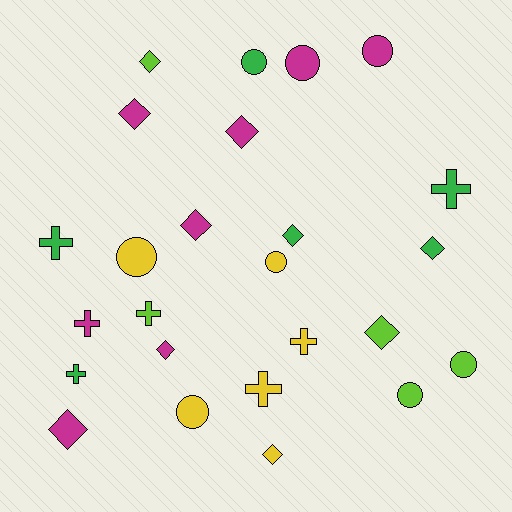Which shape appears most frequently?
Diamond, with 10 objects.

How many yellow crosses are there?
There are 2 yellow crosses.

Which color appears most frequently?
Magenta, with 8 objects.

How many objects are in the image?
There are 25 objects.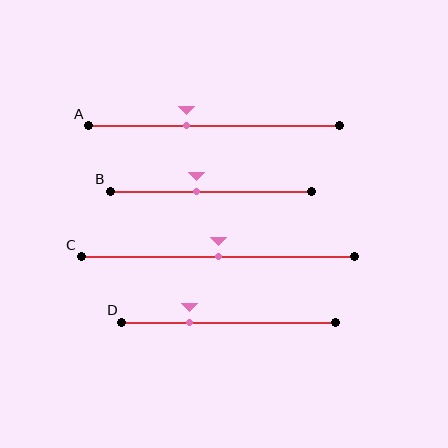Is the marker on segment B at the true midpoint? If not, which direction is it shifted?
No, the marker on segment B is shifted to the left by about 7% of the segment length.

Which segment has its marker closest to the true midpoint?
Segment C has its marker closest to the true midpoint.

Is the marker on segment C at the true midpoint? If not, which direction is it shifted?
Yes, the marker on segment C is at the true midpoint.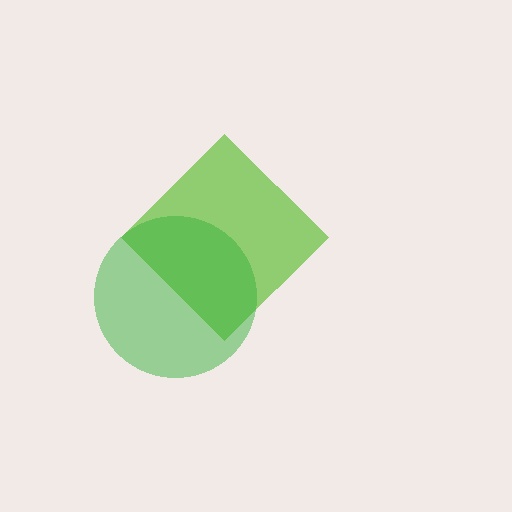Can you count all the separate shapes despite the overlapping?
Yes, there are 2 separate shapes.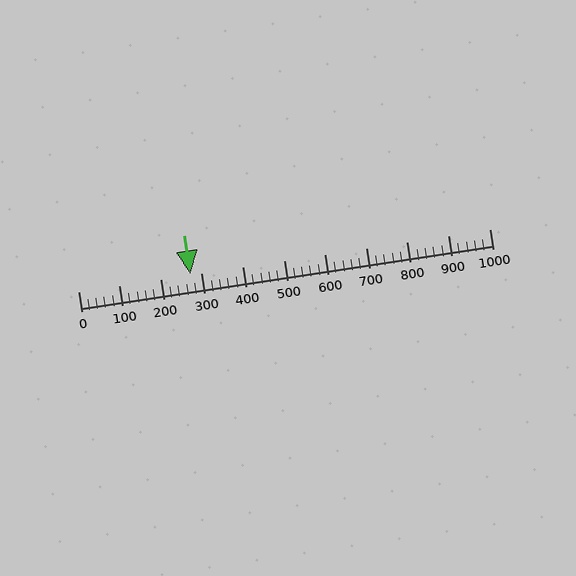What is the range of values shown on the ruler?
The ruler shows values from 0 to 1000.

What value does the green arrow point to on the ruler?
The green arrow points to approximately 273.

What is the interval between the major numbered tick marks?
The major tick marks are spaced 100 units apart.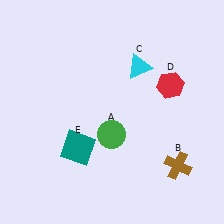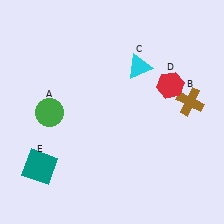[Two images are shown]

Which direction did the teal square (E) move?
The teal square (E) moved left.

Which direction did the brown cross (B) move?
The brown cross (B) moved up.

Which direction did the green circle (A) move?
The green circle (A) moved left.